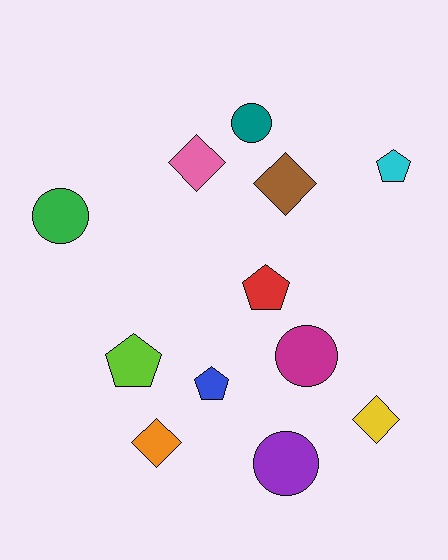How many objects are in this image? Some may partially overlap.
There are 12 objects.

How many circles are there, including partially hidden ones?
There are 4 circles.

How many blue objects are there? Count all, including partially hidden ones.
There is 1 blue object.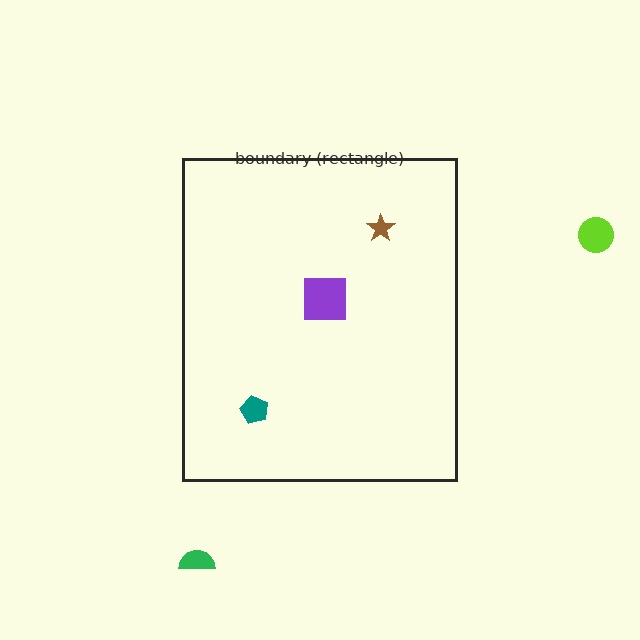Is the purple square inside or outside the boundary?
Inside.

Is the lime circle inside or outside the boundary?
Outside.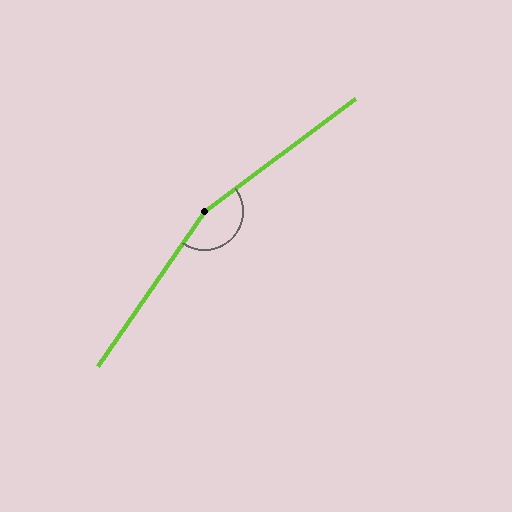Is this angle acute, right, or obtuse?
It is obtuse.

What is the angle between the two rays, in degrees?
Approximately 161 degrees.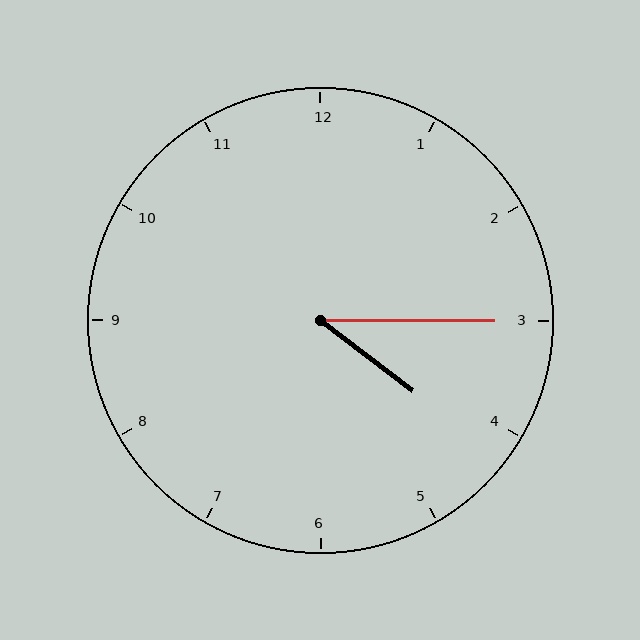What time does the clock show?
4:15.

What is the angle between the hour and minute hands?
Approximately 38 degrees.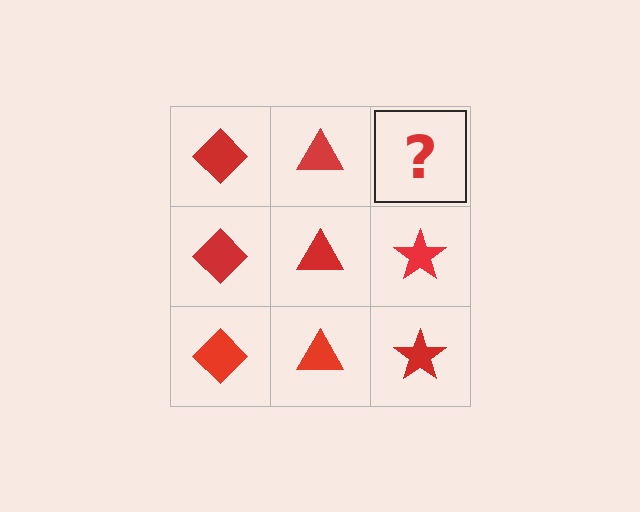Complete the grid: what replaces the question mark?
The question mark should be replaced with a red star.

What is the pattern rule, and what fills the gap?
The rule is that each column has a consistent shape. The gap should be filled with a red star.